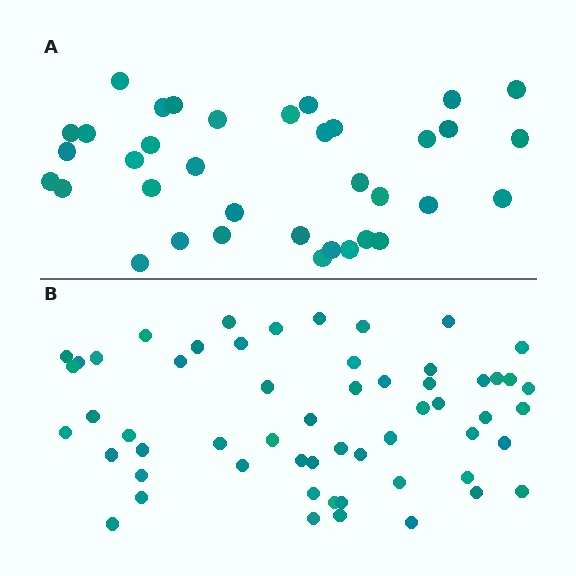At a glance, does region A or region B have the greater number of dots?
Region B (the bottom region) has more dots.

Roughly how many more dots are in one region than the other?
Region B has approximately 20 more dots than region A.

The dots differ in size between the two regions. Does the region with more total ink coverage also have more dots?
No. Region A has more total ink coverage because its dots are larger, but region B actually contains more individual dots. Total area can be misleading — the number of items is what matters here.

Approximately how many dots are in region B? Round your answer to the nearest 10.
About 60 dots. (The exact count is 57, which rounds to 60.)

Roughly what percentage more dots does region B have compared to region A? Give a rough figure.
About 60% more.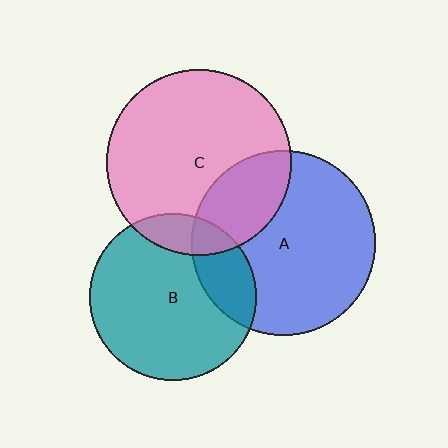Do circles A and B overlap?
Yes.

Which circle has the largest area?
Circle C (pink).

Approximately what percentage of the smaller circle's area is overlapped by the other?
Approximately 20%.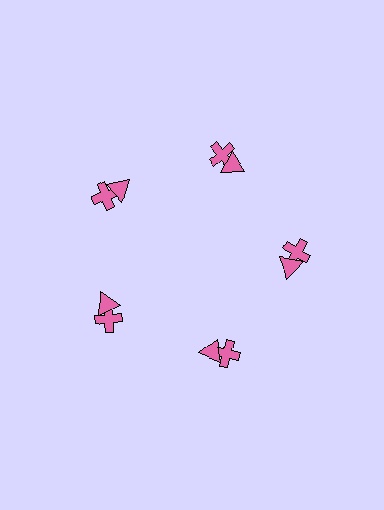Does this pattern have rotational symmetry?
Yes, this pattern has 5-fold rotational symmetry. It looks the same after rotating 72 degrees around the center.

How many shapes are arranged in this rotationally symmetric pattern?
There are 10 shapes, arranged in 5 groups of 2.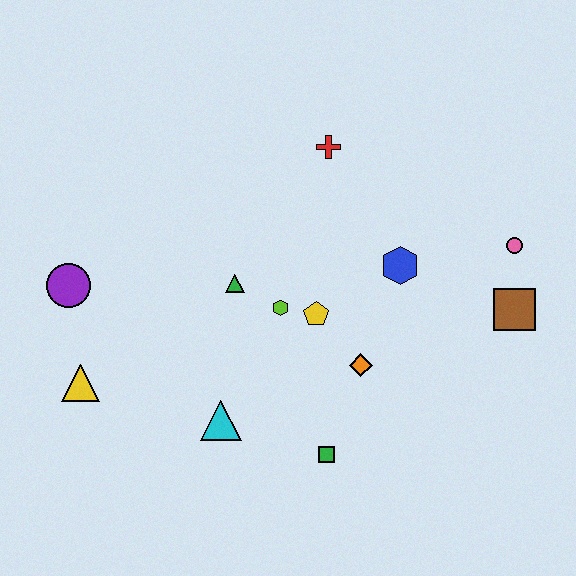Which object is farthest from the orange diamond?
The purple circle is farthest from the orange diamond.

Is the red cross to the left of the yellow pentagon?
No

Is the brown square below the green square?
No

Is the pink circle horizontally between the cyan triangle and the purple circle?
No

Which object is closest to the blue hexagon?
The yellow pentagon is closest to the blue hexagon.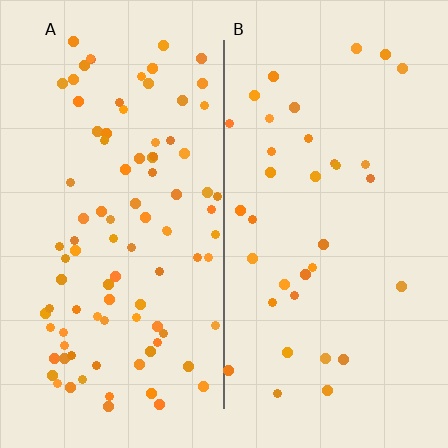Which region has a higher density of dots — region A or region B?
A (the left).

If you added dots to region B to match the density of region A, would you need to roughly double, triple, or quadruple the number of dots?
Approximately triple.